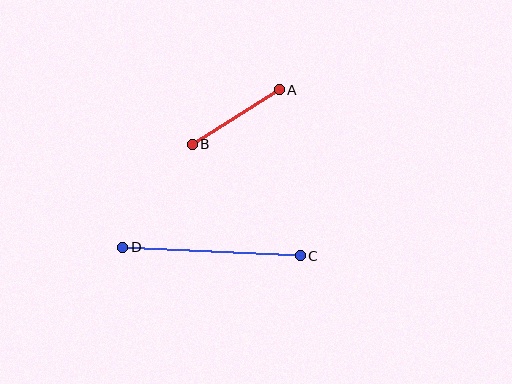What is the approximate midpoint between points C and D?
The midpoint is at approximately (211, 251) pixels.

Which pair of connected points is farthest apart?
Points C and D are farthest apart.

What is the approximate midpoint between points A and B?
The midpoint is at approximately (236, 117) pixels.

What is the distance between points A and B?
The distance is approximately 102 pixels.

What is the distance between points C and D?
The distance is approximately 177 pixels.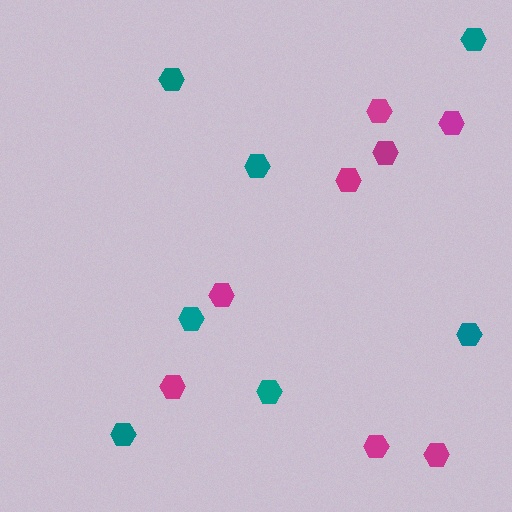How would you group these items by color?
There are 2 groups: one group of teal hexagons (7) and one group of magenta hexagons (8).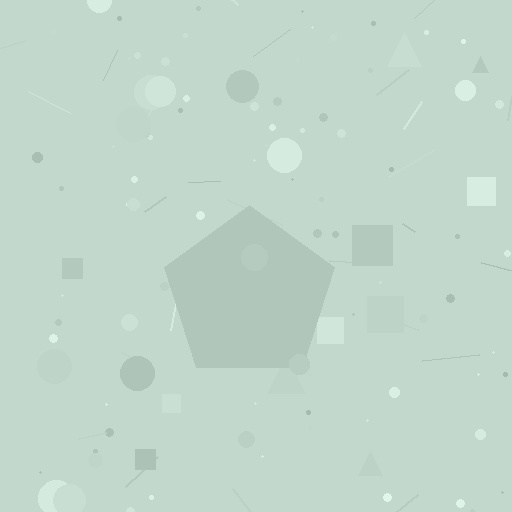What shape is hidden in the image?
A pentagon is hidden in the image.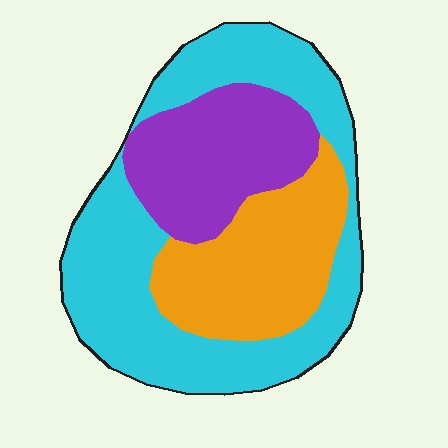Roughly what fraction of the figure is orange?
Orange covers around 25% of the figure.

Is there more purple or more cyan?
Cyan.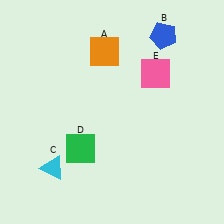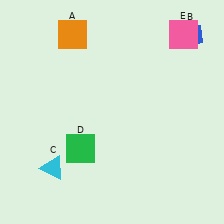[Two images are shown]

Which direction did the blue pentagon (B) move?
The blue pentagon (B) moved right.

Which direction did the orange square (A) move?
The orange square (A) moved left.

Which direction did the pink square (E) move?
The pink square (E) moved up.